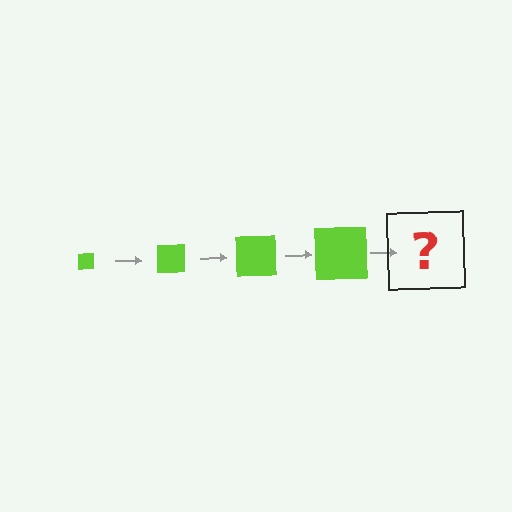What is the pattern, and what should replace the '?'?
The pattern is that the square gets progressively larger each step. The '?' should be a lime square, larger than the previous one.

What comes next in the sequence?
The next element should be a lime square, larger than the previous one.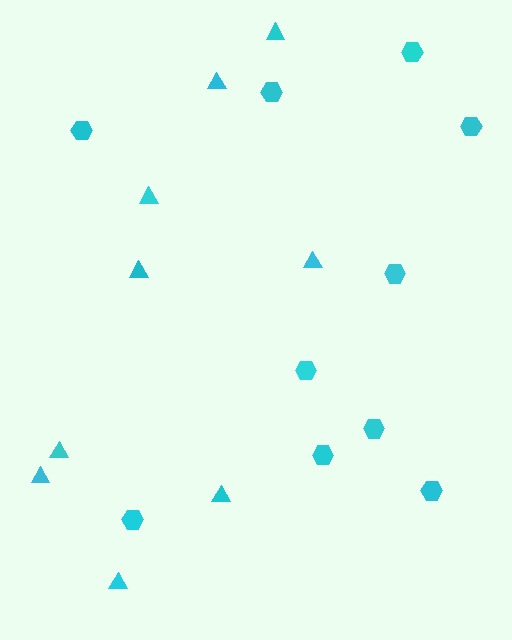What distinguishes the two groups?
There are 2 groups: one group of hexagons (10) and one group of triangles (9).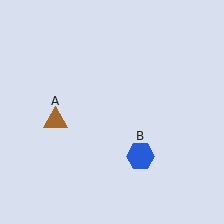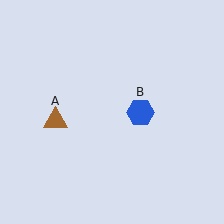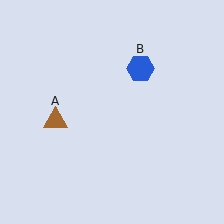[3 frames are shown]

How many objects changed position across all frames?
1 object changed position: blue hexagon (object B).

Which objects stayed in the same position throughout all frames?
Brown triangle (object A) remained stationary.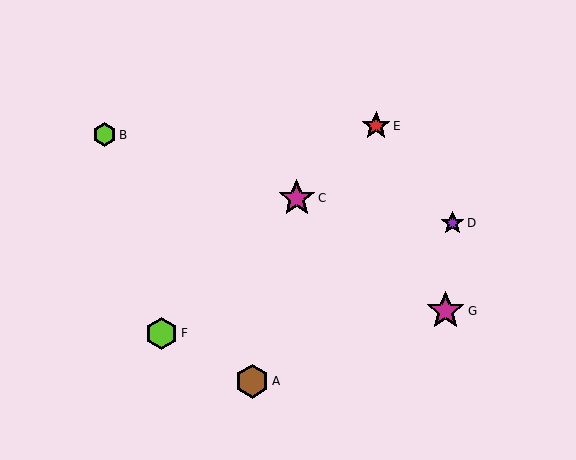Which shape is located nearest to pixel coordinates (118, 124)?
The lime hexagon (labeled B) at (104, 135) is nearest to that location.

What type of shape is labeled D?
Shape D is a purple star.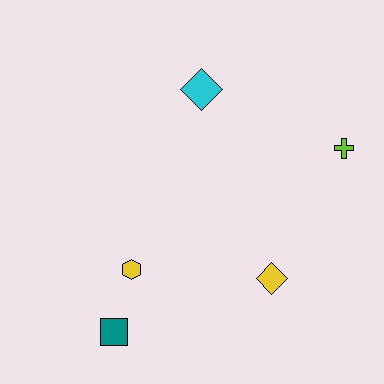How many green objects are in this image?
There are no green objects.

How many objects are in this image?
There are 5 objects.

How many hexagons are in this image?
There is 1 hexagon.